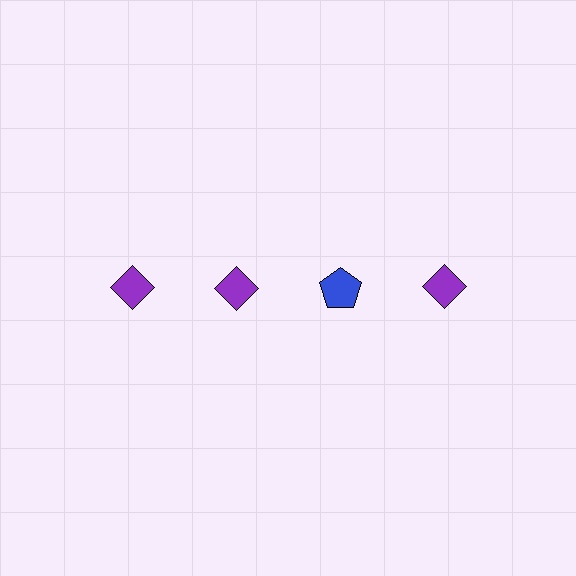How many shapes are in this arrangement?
There are 4 shapes arranged in a grid pattern.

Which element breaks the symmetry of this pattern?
The blue pentagon in the top row, center column breaks the symmetry. All other shapes are purple diamonds.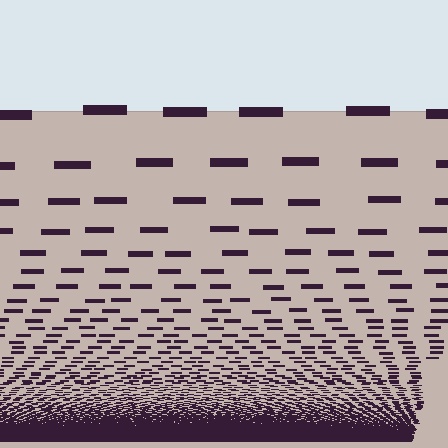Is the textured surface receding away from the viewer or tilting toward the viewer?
The surface appears to tilt toward the viewer. Texture elements get larger and sparser toward the top.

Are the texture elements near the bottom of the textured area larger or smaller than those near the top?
Smaller. The gradient is inverted — elements near the bottom are smaller and denser.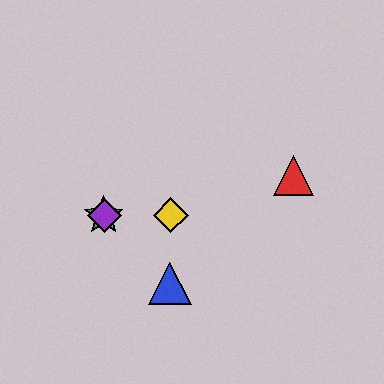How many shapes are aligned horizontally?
3 shapes (the green star, the yellow diamond, the purple diamond) are aligned horizontally.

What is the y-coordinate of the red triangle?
The red triangle is at y≈176.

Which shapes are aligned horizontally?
The green star, the yellow diamond, the purple diamond are aligned horizontally.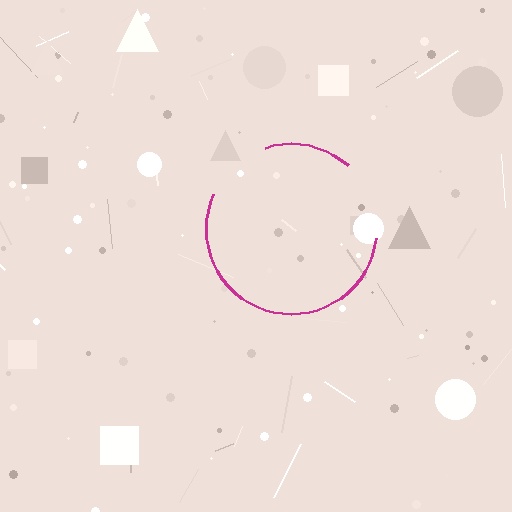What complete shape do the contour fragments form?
The contour fragments form a circle.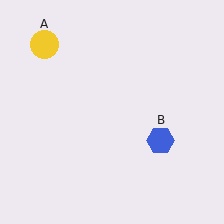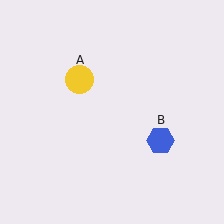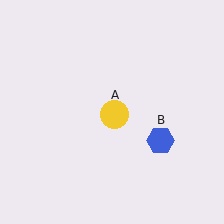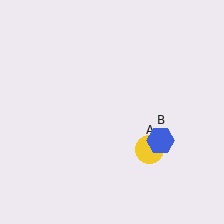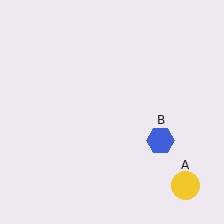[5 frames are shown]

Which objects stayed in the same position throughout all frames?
Blue hexagon (object B) remained stationary.